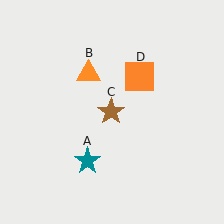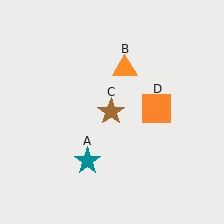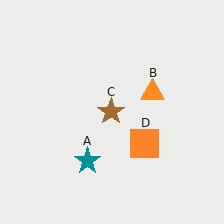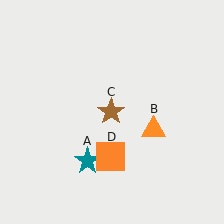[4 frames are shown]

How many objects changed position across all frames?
2 objects changed position: orange triangle (object B), orange square (object D).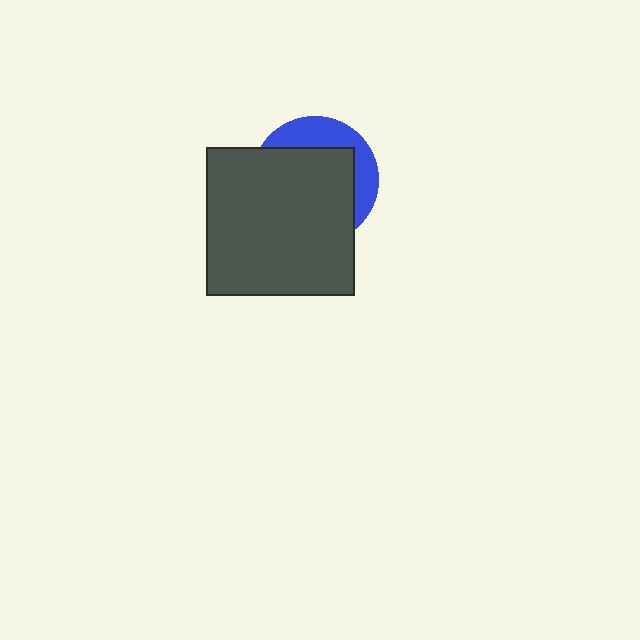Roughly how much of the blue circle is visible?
A small part of it is visible (roughly 31%).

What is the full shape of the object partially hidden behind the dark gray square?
The partially hidden object is a blue circle.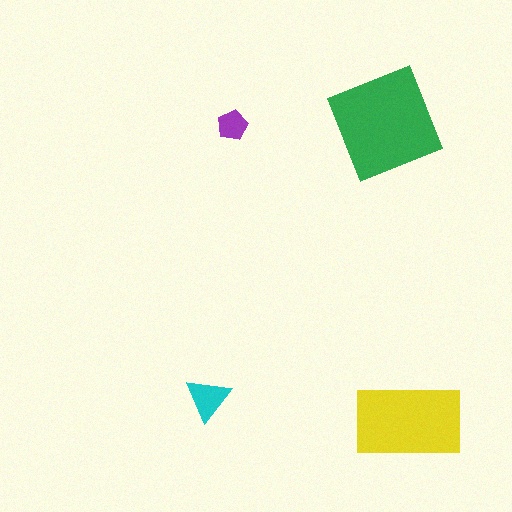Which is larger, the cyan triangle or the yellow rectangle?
The yellow rectangle.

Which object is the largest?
The green square.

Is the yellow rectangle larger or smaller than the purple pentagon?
Larger.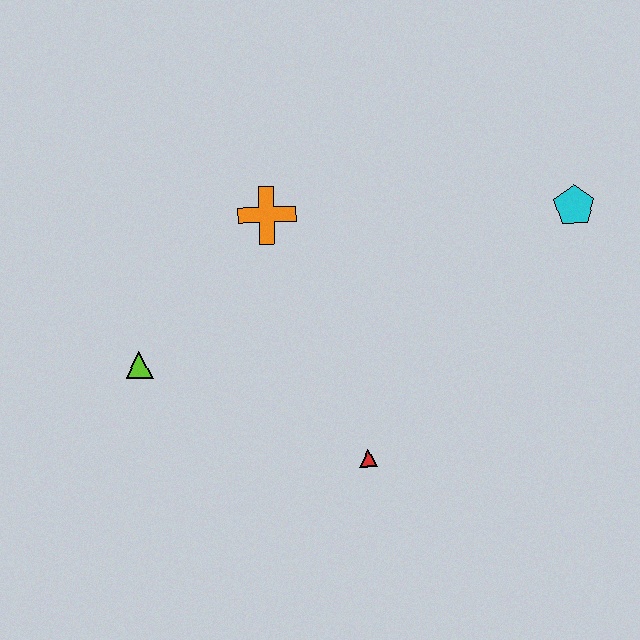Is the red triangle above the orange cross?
No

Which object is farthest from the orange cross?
The cyan pentagon is farthest from the orange cross.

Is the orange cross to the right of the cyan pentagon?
No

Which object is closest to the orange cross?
The lime triangle is closest to the orange cross.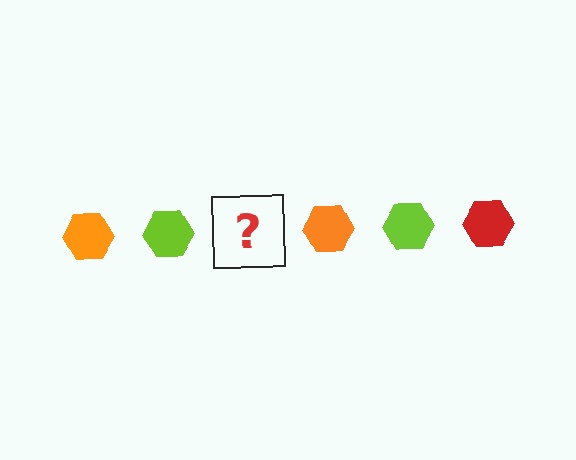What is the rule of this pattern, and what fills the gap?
The rule is that the pattern cycles through orange, lime, red hexagons. The gap should be filled with a red hexagon.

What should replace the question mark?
The question mark should be replaced with a red hexagon.